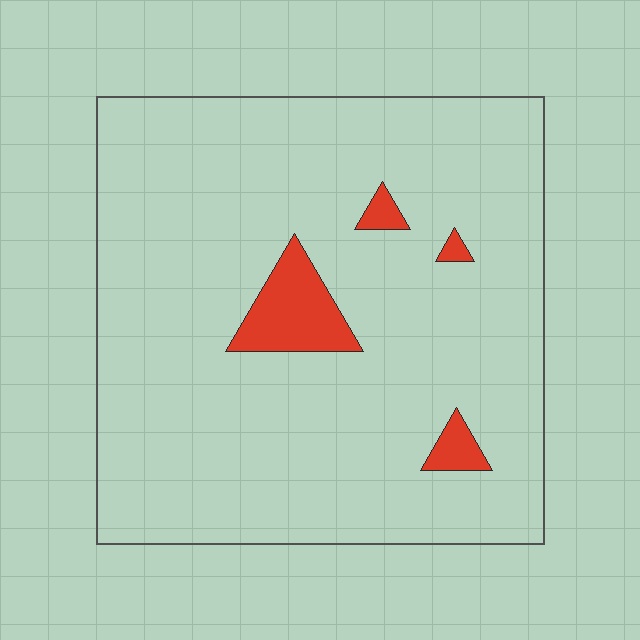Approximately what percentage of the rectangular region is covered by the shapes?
Approximately 5%.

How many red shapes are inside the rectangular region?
4.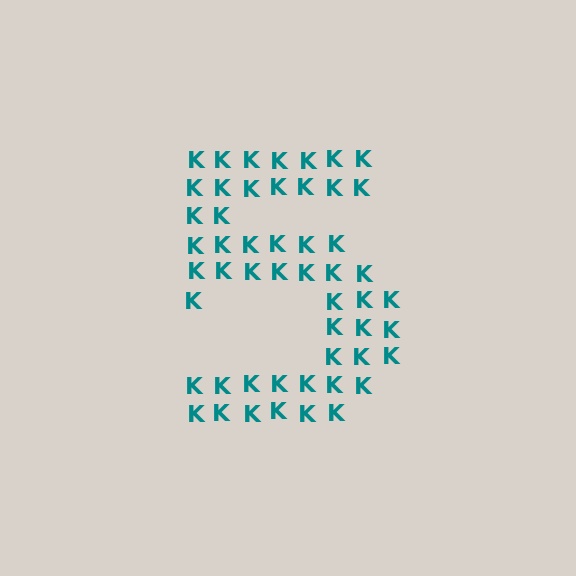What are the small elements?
The small elements are letter K's.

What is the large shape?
The large shape is the digit 5.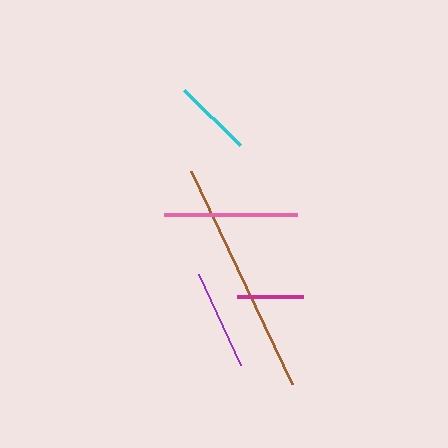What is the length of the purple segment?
The purple segment is approximately 100 pixels long.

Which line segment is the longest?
The brown line is the longest at approximately 236 pixels.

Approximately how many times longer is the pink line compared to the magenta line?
The pink line is approximately 2.0 times the length of the magenta line.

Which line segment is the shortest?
The magenta line is the shortest at approximately 66 pixels.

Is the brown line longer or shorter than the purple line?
The brown line is longer than the purple line.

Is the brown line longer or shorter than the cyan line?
The brown line is longer than the cyan line.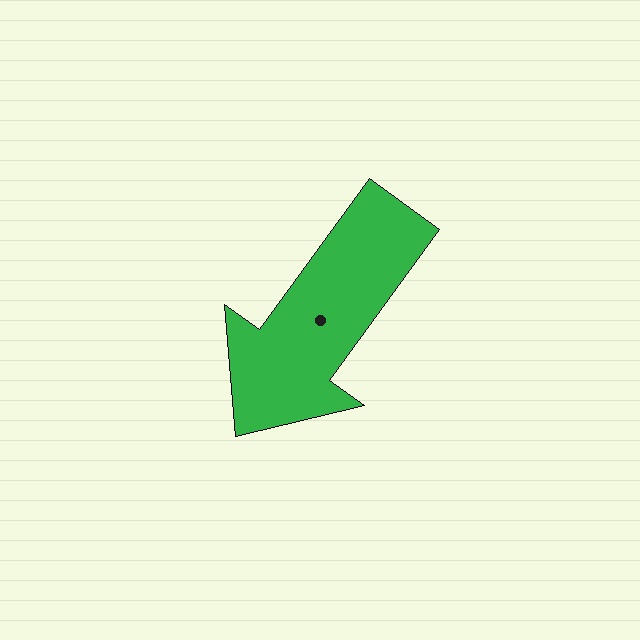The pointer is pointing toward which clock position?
Roughly 7 o'clock.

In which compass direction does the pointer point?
Southwest.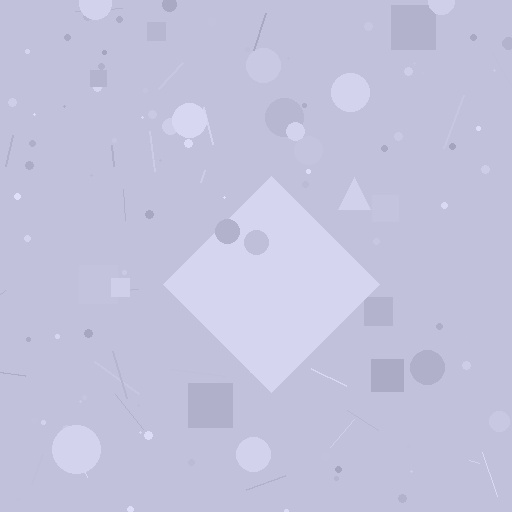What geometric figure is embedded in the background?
A diamond is embedded in the background.